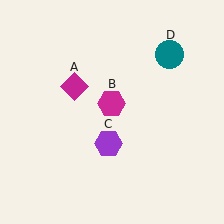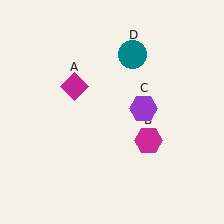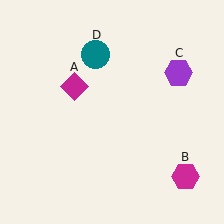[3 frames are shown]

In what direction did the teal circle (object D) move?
The teal circle (object D) moved left.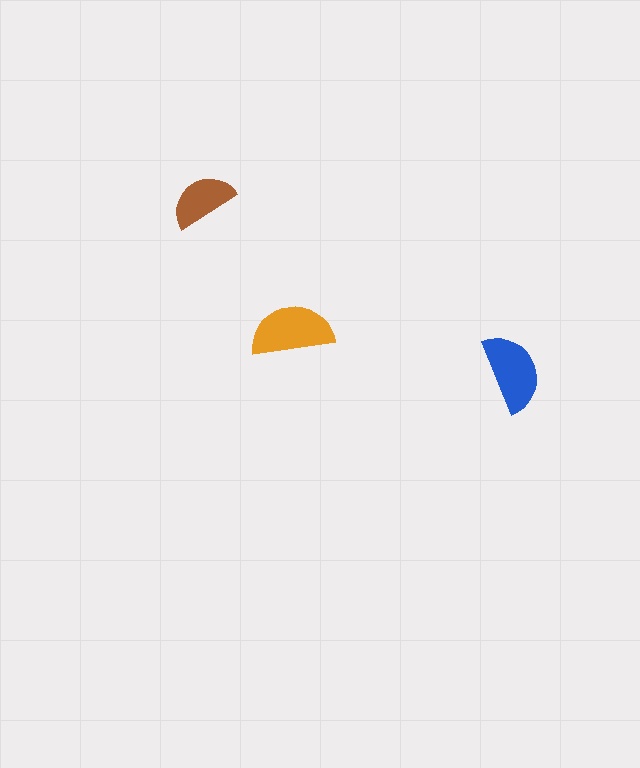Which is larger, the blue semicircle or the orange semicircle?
The orange one.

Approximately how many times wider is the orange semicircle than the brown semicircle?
About 1.5 times wider.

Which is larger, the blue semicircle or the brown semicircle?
The blue one.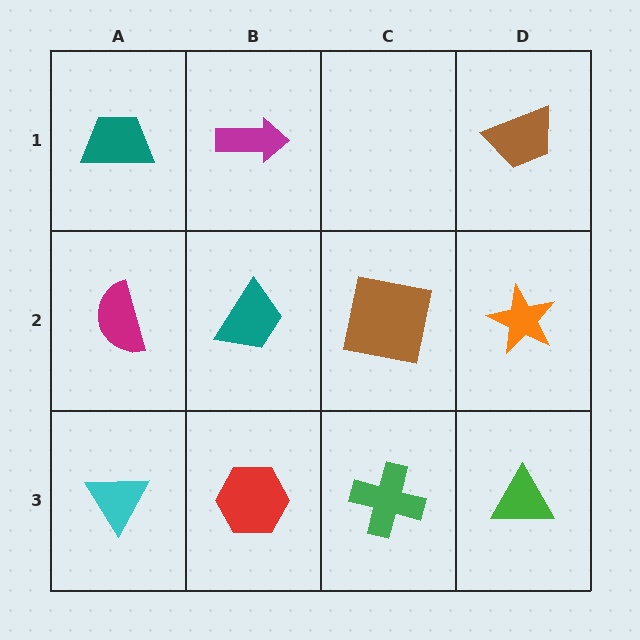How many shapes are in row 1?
3 shapes.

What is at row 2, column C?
A brown square.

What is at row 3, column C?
A green cross.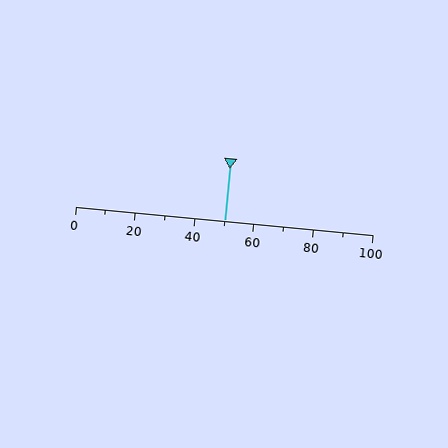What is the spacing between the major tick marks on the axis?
The major ticks are spaced 20 apart.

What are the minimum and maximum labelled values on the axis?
The axis runs from 0 to 100.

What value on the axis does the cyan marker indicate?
The marker indicates approximately 50.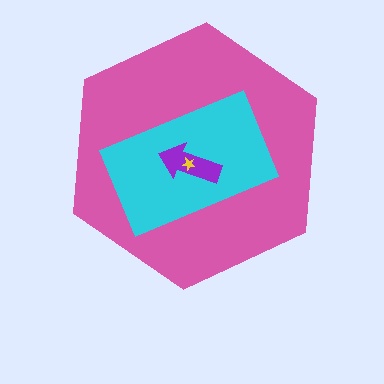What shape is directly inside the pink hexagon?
The cyan rectangle.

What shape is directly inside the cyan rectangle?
The purple arrow.